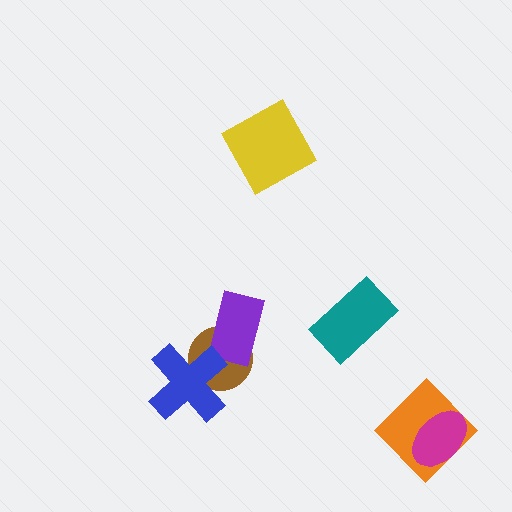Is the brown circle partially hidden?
Yes, it is partially covered by another shape.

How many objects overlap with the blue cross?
1 object overlaps with the blue cross.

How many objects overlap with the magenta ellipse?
1 object overlaps with the magenta ellipse.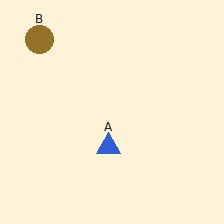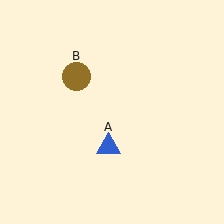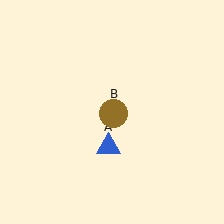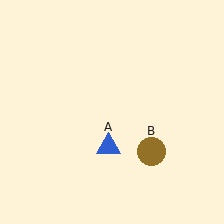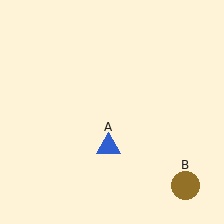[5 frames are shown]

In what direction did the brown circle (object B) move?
The brown circle (object B) moved down and to the right.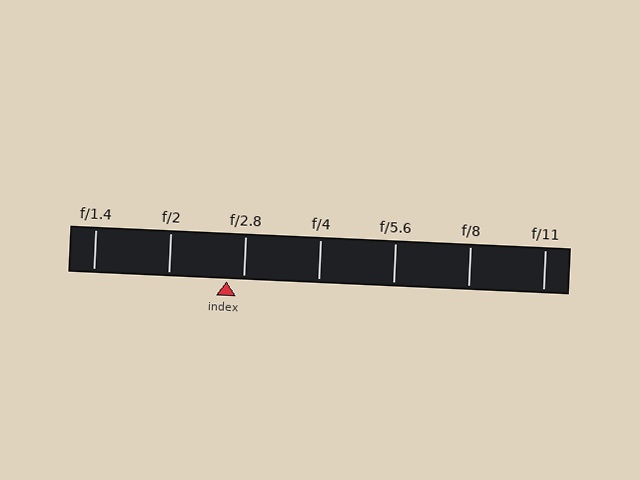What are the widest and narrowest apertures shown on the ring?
The widest aperture shown is f/1.4 and the narrowest is f/11.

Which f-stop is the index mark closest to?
The index mark is closest to f/2.8.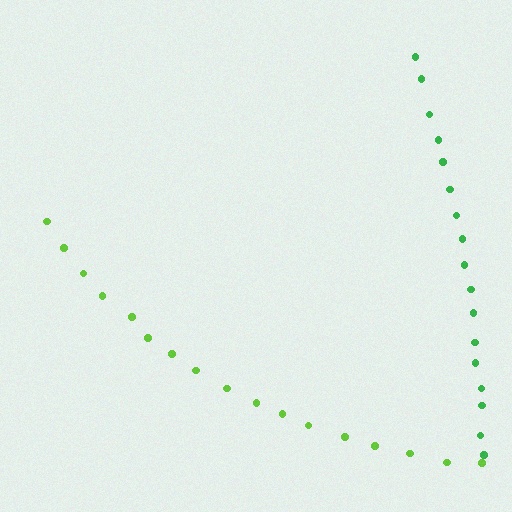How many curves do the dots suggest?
There are 2 distinct paths.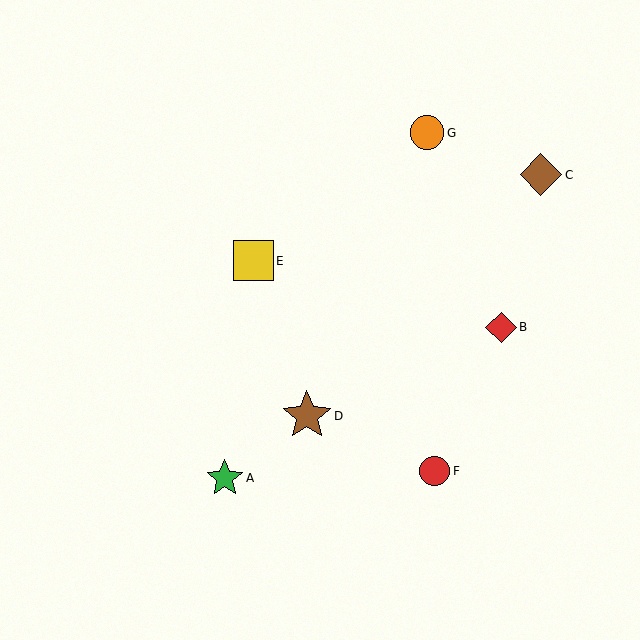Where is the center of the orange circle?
The center of the orange circle is at (427, 133).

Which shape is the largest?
The brown star (labeled D) is the largest.